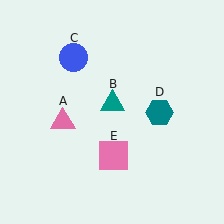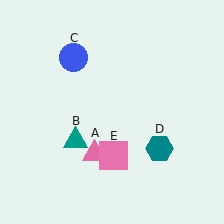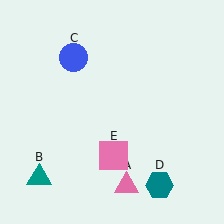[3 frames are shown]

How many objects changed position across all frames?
3 objects changed position: pink triangle (object A), teal triangle (object B), teal hexagon (object D).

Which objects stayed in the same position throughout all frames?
Blue circle (object C) and pink square (object E) remained stationary.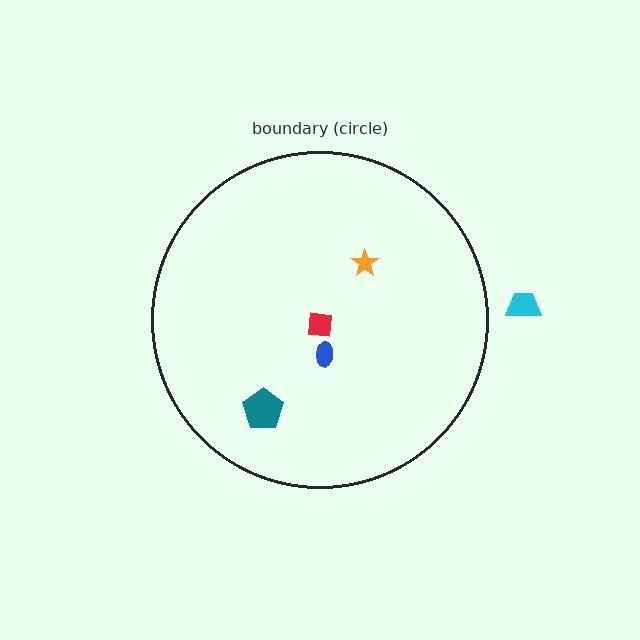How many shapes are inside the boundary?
4 inside, 1 outside.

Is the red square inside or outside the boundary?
Inside.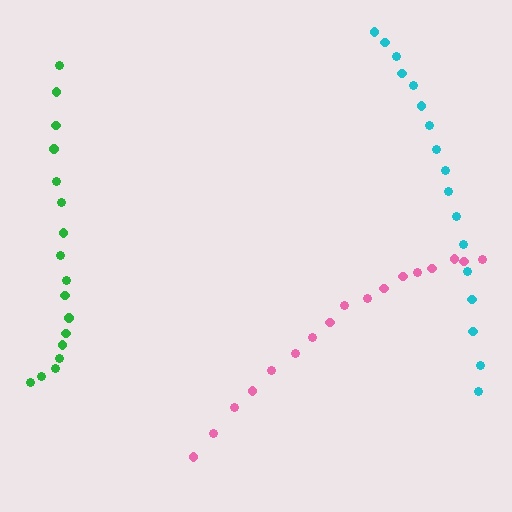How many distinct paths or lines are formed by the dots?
There are 3 distinct paths.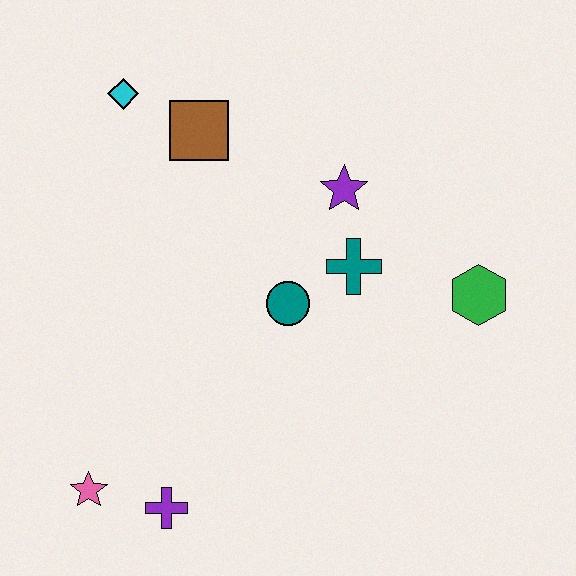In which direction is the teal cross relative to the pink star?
The teal cross is to the right of the pink star.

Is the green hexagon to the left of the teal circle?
No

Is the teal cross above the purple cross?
Yes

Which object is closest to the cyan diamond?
The brown square is closest to the cyan diamond.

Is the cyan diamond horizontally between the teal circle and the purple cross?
No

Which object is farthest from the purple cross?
The cyan diamond is farthest from the purple cross.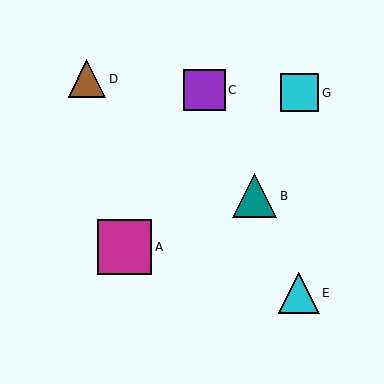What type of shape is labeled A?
Shape A is a magenta square.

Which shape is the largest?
The magenta square (labeled A) is the largest.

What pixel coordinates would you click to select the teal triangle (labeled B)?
Click at (255, 196) to select the teal triangle B.